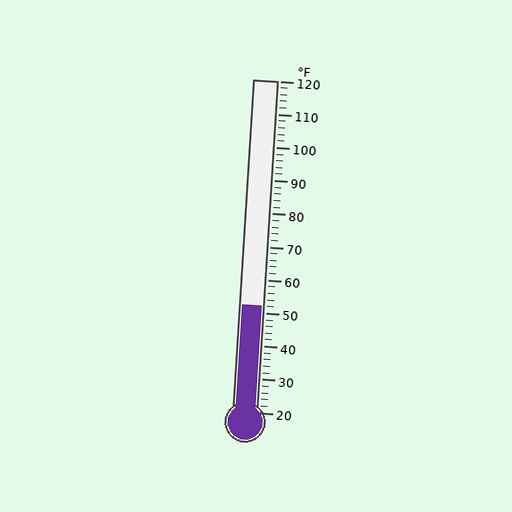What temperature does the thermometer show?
The thermometer shows approximately 52°F.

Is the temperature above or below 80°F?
The temperature is below 80°F.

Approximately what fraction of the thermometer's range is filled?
The thermometer is filled to approximately 30% of its range.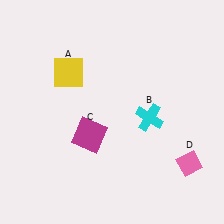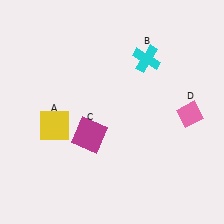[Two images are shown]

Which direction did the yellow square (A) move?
The yellow square (A) moved down.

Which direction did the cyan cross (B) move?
The cyan cross (B) moved up.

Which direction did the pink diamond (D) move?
The pink diamond (D) moved up.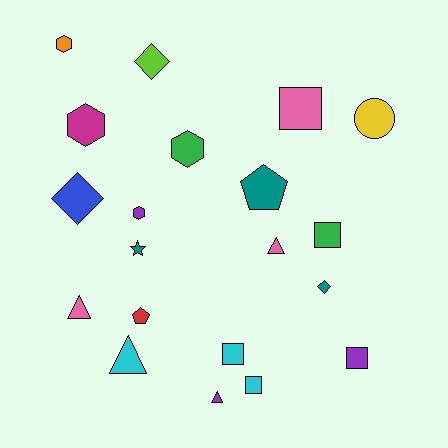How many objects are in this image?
There are 20 objects.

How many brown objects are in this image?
There are no brown objects.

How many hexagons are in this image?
There are 4 hexagons.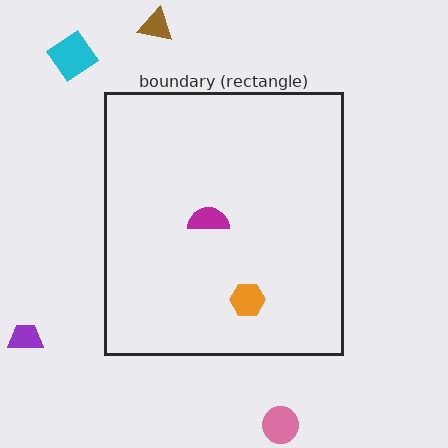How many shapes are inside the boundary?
2 inside, 4 outside.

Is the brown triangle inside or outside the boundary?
Outside.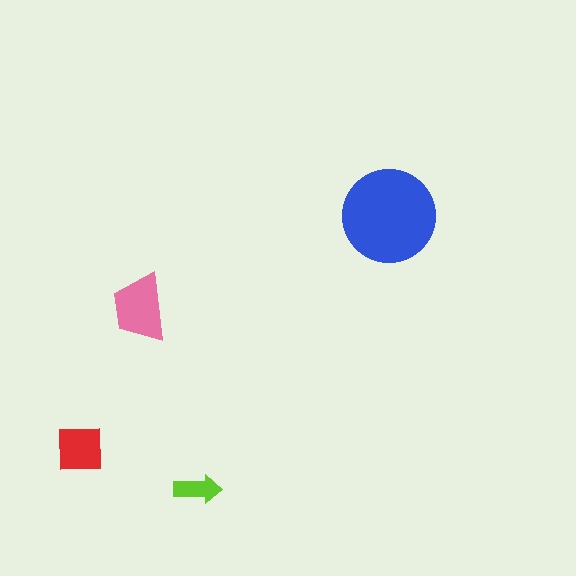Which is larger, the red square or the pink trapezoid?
The pink trapezoid.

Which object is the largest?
The blue circle.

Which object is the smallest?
The lime arrow.